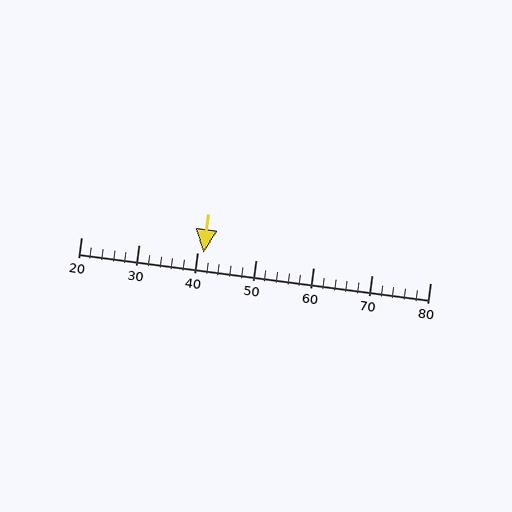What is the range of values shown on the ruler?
The ruler shows values from 20 to 80.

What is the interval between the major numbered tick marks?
The major tick marks are spaced 10 units apart.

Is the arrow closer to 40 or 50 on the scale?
The arrow is closer to 40.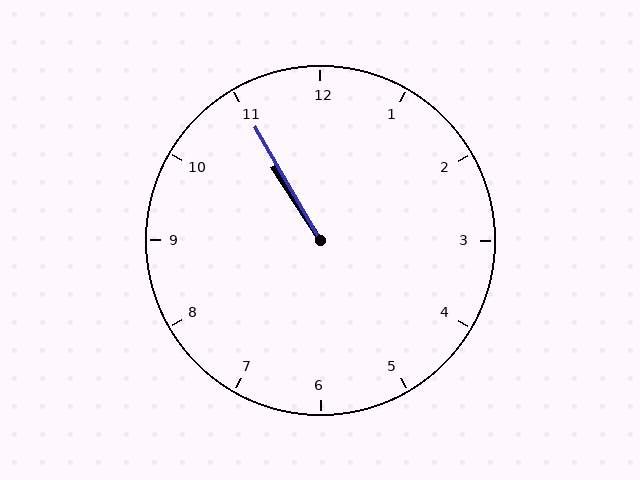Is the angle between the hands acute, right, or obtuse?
It is acute.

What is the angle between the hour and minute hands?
Approximately 2 degrees.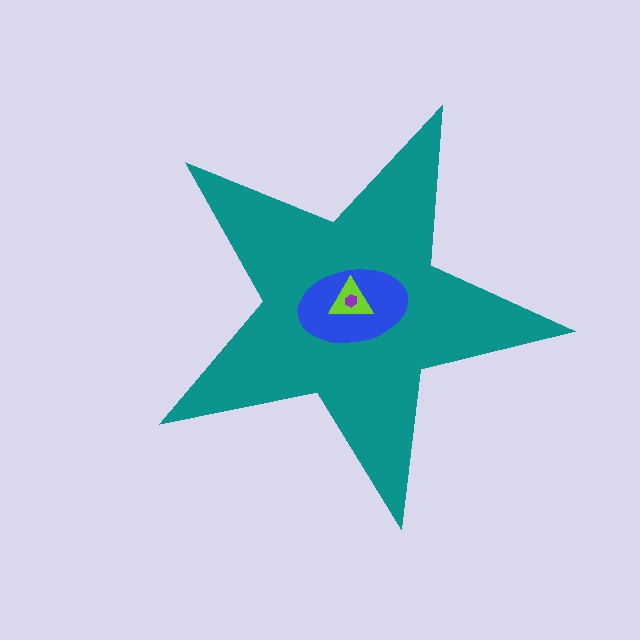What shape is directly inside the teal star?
The blue ellipse.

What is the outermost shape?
The teal star.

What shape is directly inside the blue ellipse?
The lime triangle.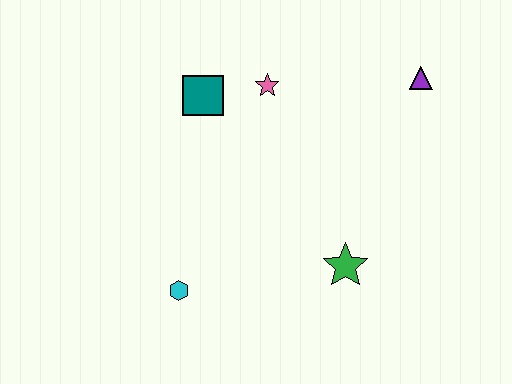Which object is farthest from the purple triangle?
The cyan hexagon is farthest from the purple triangle.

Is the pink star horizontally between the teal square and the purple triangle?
Yes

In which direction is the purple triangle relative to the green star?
The purple triangle is above the green star.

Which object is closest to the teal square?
The pink star is closest to the teal square.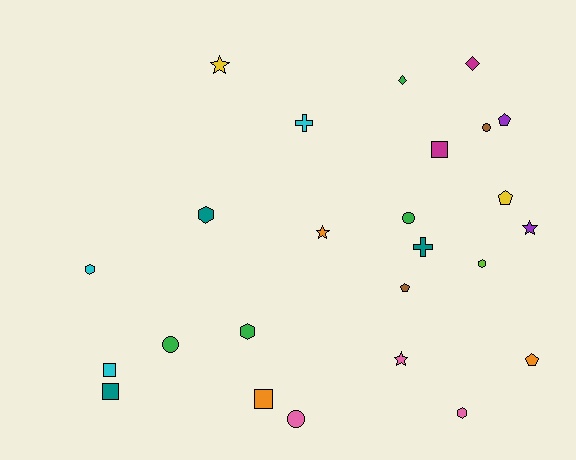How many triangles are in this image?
There are no triangles.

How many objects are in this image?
There are 25 objects.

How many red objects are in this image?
There are no red objects.